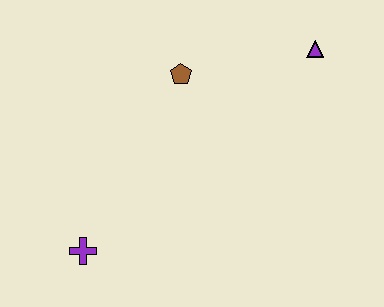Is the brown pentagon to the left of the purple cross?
No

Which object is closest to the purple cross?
The brown pentagon is closest to the purple cross.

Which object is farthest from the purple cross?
The purple triangle is farthest from the purple cross.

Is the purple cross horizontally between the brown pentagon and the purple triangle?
No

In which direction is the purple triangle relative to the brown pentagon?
The purple triangle is to the right of the brown pentagon.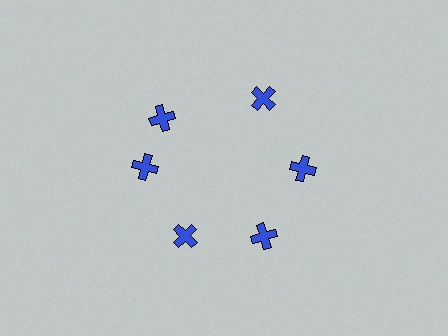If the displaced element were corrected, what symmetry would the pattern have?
It would have 6-fold rotational symmetry — the pattern would map onto itself every 60 degrees.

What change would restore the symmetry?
The symmetry would be restored by rotating it back into even spacing with its neighbors so that all 6 crosses sit at equal angles and equal distance from the center.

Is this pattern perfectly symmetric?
No. The 6 blue crosses are arranged in a ring, but one element near the 11 o'clock position is rotated out of alignment along the ring, breaking the 6-fold rotational symmetry.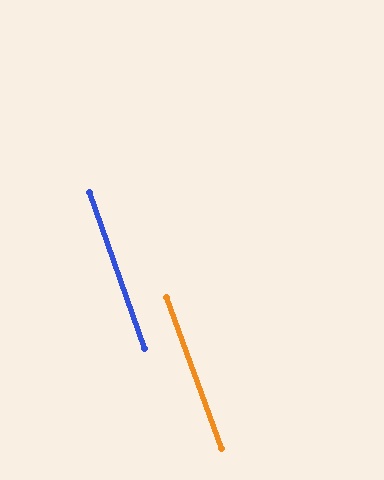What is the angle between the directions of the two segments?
Approximately 1 degree.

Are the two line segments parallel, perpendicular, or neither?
Parallel — their directions differ by only 0.6°.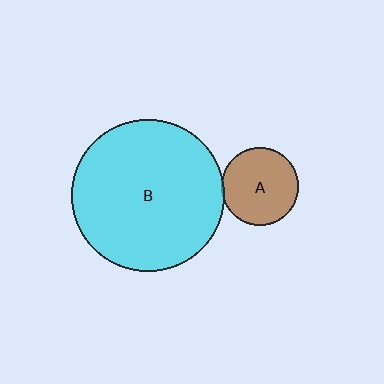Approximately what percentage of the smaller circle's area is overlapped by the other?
Approximately 5%.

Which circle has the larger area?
Circle B (cyan).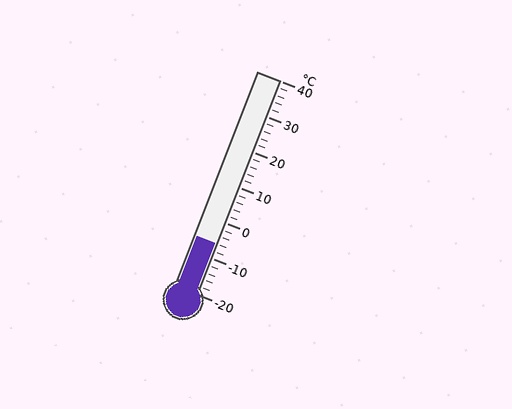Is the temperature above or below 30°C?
The temperature is below 30°C.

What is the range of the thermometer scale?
The thermometer scale ranges from -20°C to 40°C.